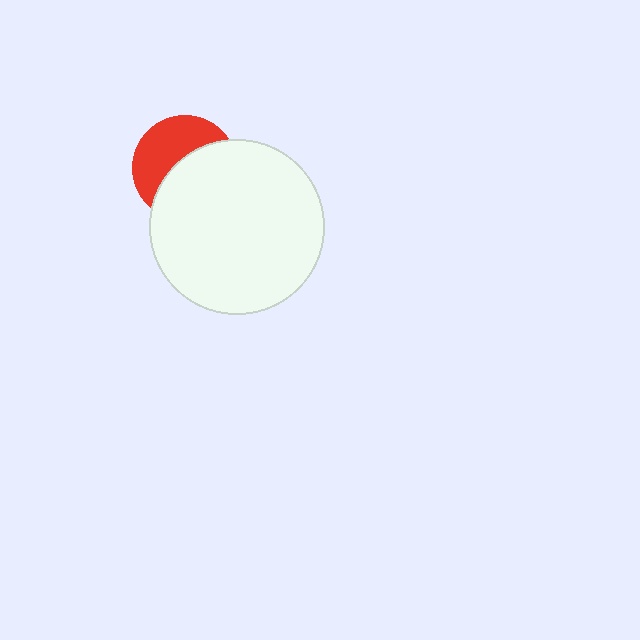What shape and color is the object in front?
The object in front is a white circle.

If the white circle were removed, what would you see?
You would see the complete red circle.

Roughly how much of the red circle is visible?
About half of it is visible (roughly 46%).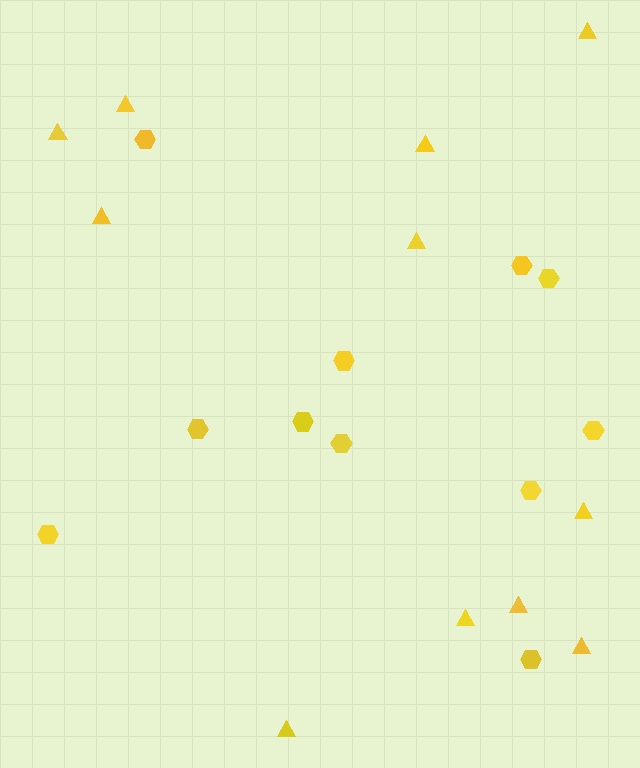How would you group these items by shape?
There are 2 groups: one group of hexagons (11) and one group of triangles (11).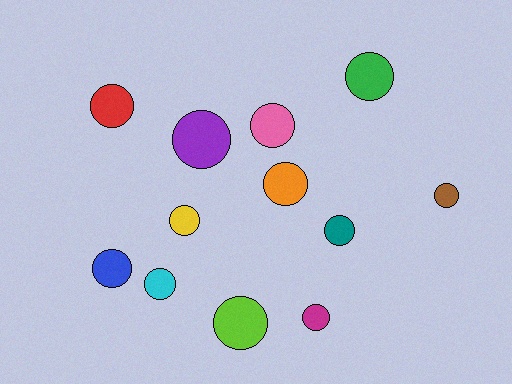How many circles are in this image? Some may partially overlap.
There are 12 circles.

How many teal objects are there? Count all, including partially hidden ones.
There is 1 teal object.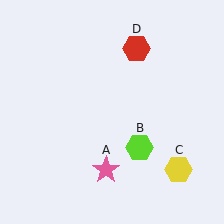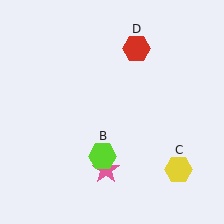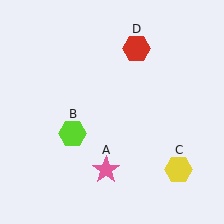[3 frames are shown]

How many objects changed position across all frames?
1 object changed position: lime hexagon (object B).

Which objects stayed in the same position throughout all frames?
Pink star (object A) and yellow hexagon (object C) and red hexagon (object D) remained stationary.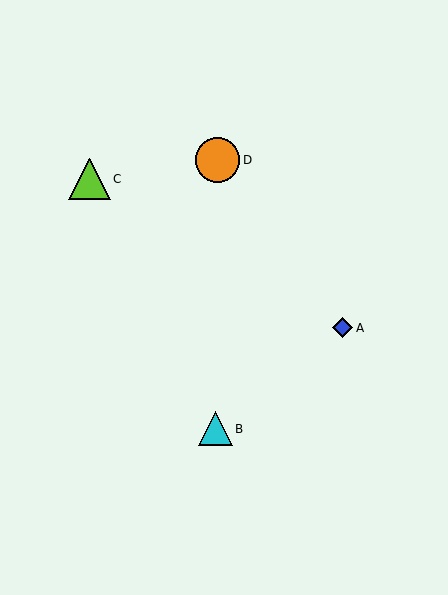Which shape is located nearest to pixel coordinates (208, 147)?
The orange circle (labeled D) at (218, 160) is nearest to that location.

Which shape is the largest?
The orange circle (labeled D) is the largest.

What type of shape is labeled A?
Shape A is a blue diamond.